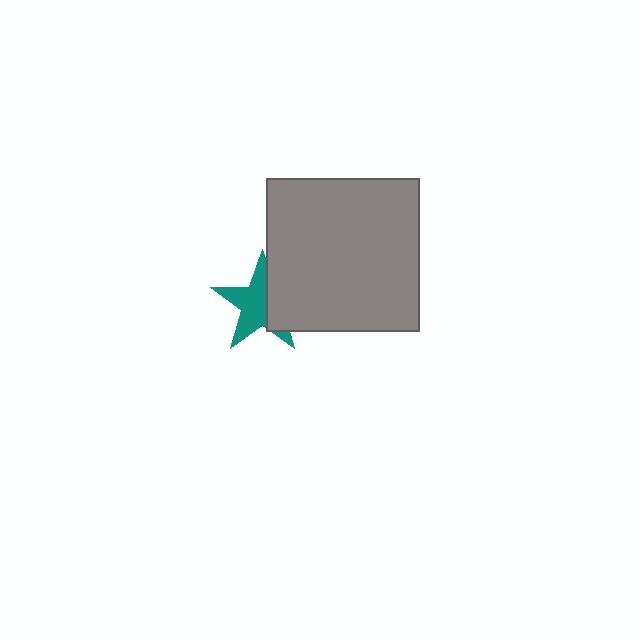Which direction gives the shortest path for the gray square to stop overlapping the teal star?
Moving right gives the shortest separation.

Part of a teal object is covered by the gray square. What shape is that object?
It is a star.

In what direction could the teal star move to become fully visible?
The teal star could move left. That would shift it out from behind the gray square entirely.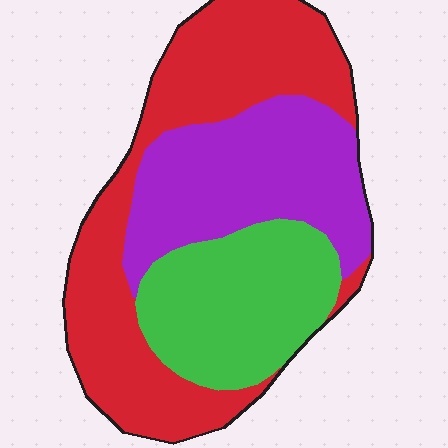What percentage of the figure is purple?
Purple takes up about one third (1/3) of the figure.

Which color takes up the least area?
Green, at roughly 25%.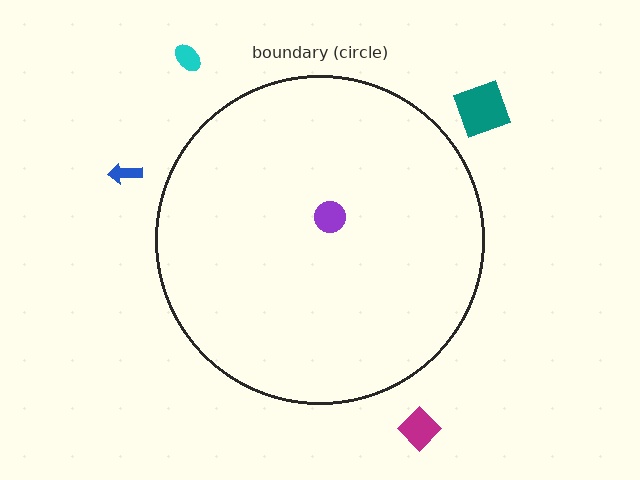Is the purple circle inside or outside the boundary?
Inside.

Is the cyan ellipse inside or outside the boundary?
Outside.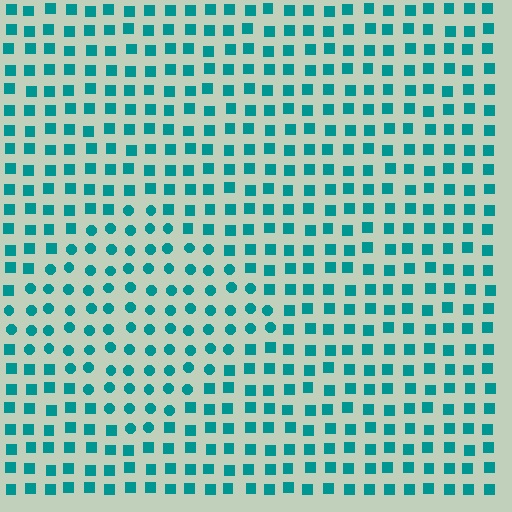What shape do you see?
I see a diamond.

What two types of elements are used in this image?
The image uses circles inside the diamond region and squares outside it.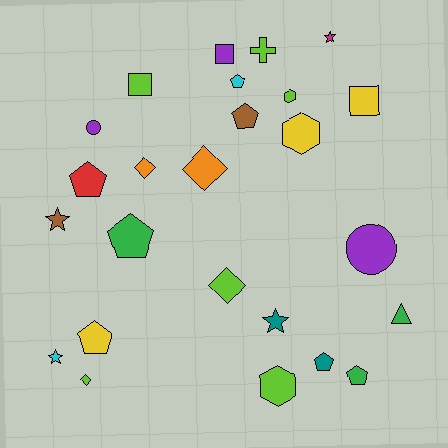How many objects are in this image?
There are 25 objects.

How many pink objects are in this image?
There are no pink objects.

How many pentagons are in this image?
There are 7 pentagons.